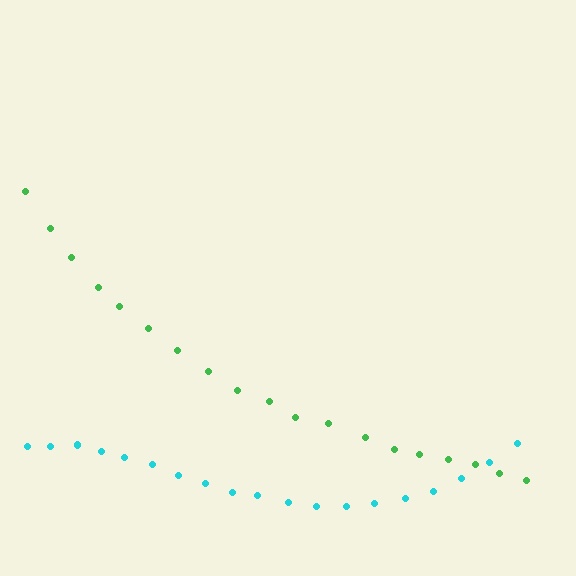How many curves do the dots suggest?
There are 2 distinct paths.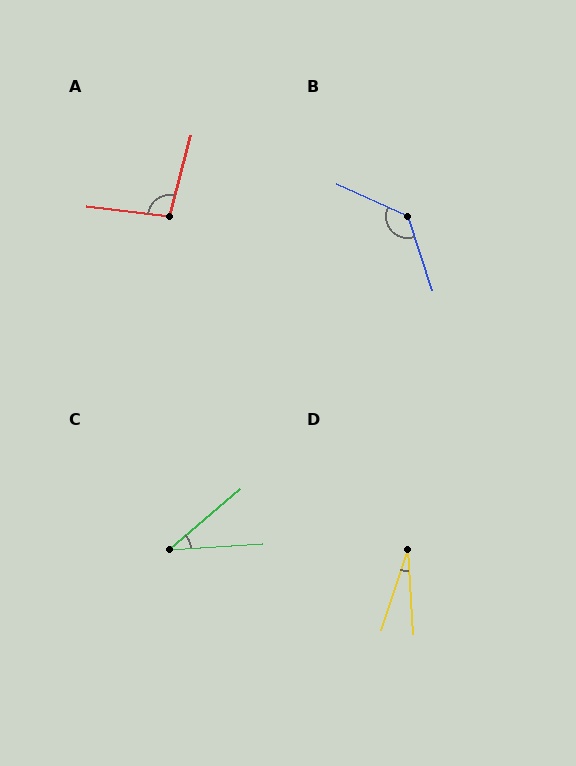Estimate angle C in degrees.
Approximately 37 degrees.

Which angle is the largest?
B, at approximately 133 degrees.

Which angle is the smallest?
D, at approximately 22 degrees.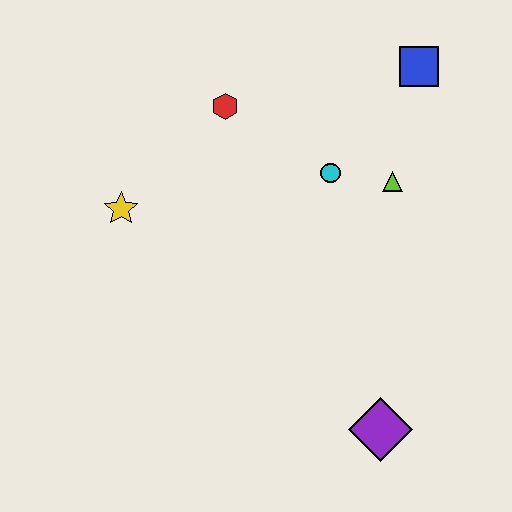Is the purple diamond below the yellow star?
Yes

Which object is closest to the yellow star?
The red hexagon is closest to the yellow star.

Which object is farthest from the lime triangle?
The yellow star is farthest from the lime triangle.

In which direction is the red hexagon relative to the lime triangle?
The red hexagon is to the left of the lime triangle.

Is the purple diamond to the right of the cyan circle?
Yes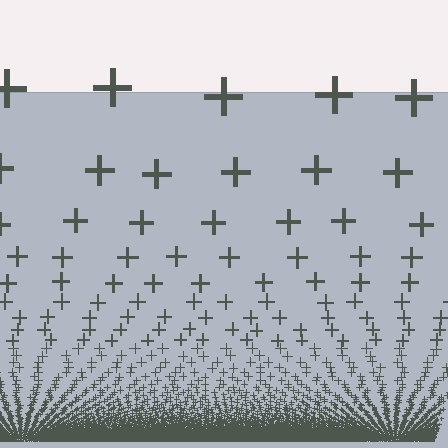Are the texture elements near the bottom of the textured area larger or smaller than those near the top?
Smaller. The gradient is inverted — elements near the bottom are smaller and denser.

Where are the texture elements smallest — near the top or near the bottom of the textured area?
Near the bottom.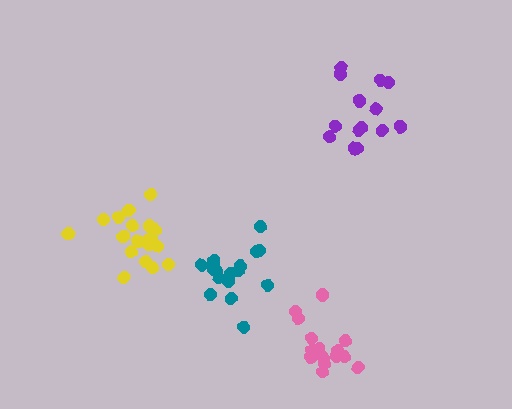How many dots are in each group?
Group 1: 19 dots, Group 2: 17 dots, Group 3: 14 dots, Group 4: 16 dots (66 total).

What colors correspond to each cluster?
The clusters are colored: yellow, teal, purple, pink.